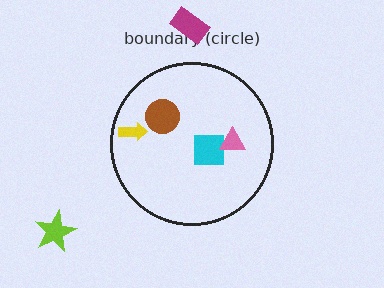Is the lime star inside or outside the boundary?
Outside.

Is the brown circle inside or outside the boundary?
Inside.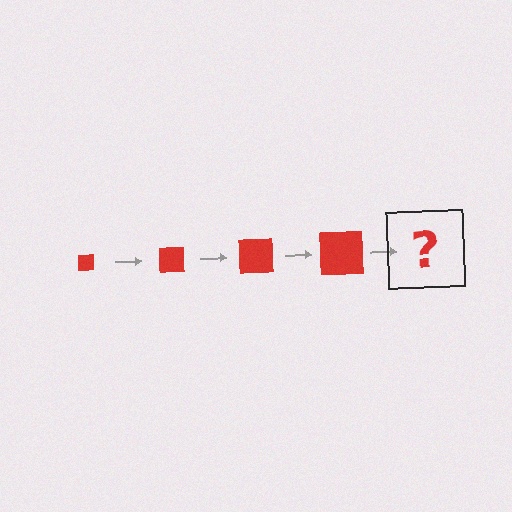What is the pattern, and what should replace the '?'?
The pattern is that the square gets progressively larger each step. The '?' should be a red square, larger than the previous one.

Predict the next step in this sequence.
The next step is a red square, larger than the previous one.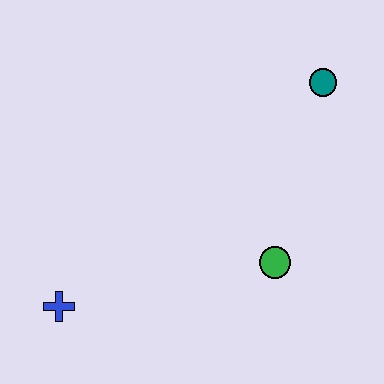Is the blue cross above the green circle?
No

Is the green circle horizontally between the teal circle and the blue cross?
Yes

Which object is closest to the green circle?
The teal circle is closest to the green circle.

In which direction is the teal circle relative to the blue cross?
The teal circle is to the right of the blue cross.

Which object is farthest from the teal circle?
The blue cross is farthest from the teal circle.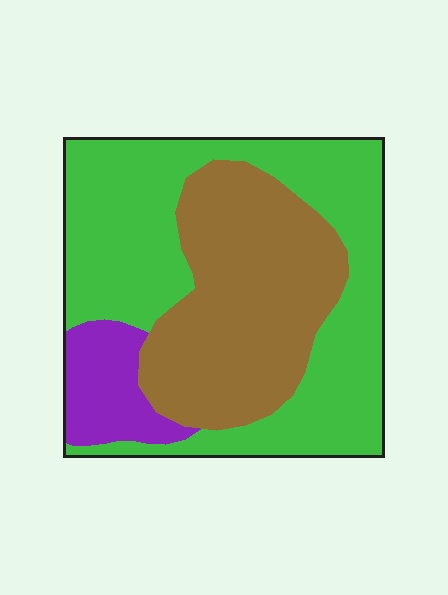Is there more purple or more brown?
Brown.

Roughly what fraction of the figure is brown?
Brown takes up about three eighths (3/8) of the figure.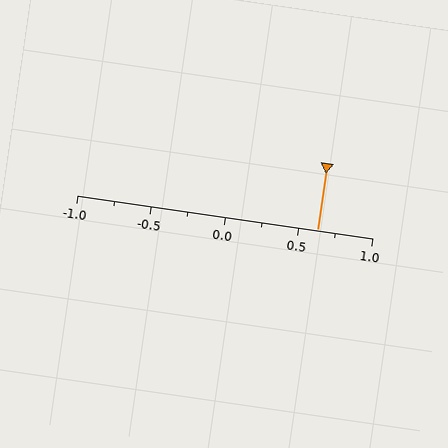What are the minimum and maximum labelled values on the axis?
The axis runs from -1.0 to 1.0.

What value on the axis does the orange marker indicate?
The marker indicates approximately 0.62.